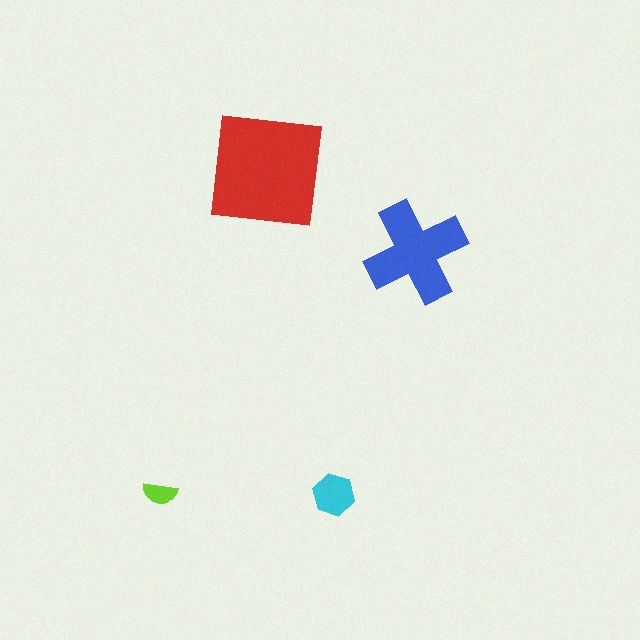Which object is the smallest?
The lime semicircle.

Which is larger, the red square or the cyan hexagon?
The red square.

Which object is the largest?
The red square.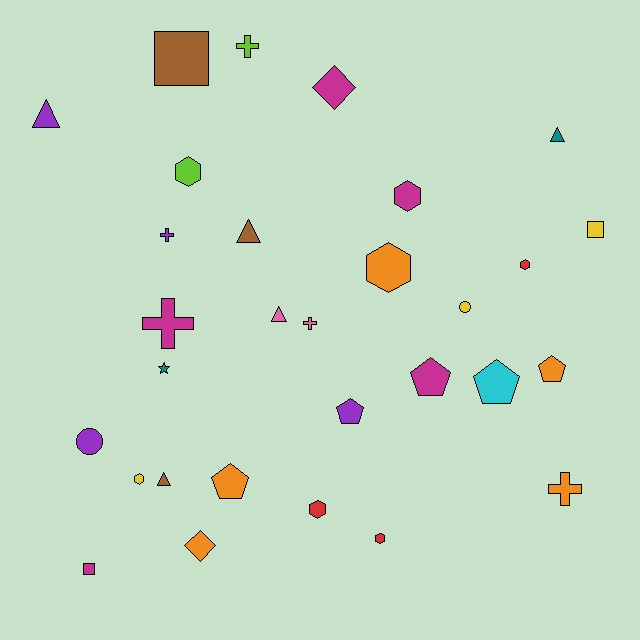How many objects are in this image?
There are 30 objects.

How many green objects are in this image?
There are no green objects.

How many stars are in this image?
There is 1 star.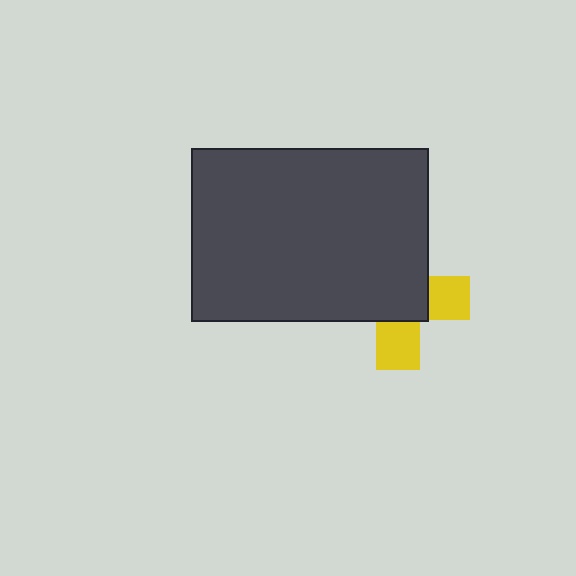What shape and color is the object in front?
The object in front is a dark gray rectangle.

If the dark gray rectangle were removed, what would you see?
You would see the complete yellow cross.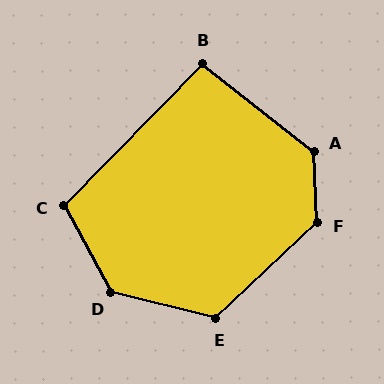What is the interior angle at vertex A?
Approximately 130 degrees (obtuse).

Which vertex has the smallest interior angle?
B, at approximately 96 degrees.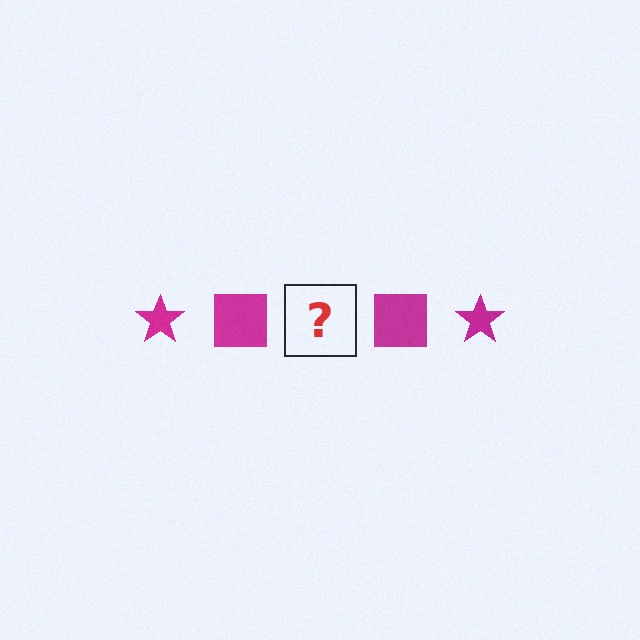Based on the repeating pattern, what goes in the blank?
The blank should be a magenta star.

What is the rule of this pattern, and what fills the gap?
The rule is that the pattern cycles through star, square shapes in magenta. The gap should be filled with a magenta star.